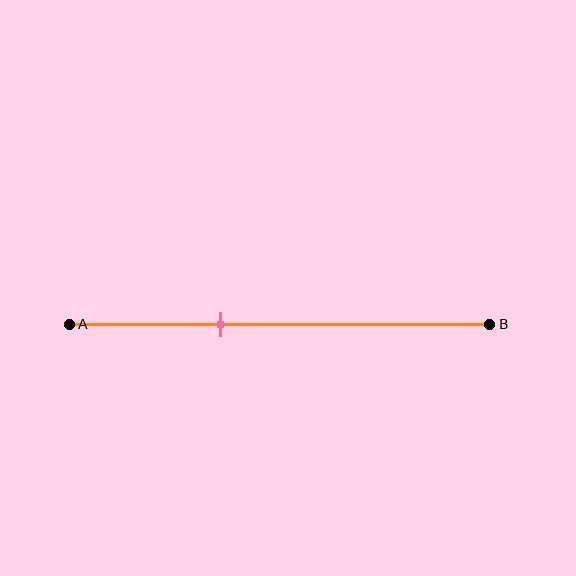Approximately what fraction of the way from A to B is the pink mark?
The pink mark is approximately 35% of the way from A to B.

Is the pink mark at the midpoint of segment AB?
No, the mark is at about 35% from A, not at the 50% midpoint.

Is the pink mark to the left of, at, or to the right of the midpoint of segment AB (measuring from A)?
The pink mark is to the left of the midpoint of segment AB.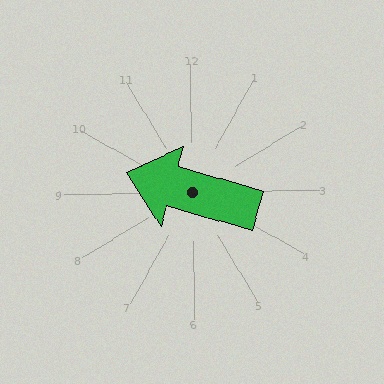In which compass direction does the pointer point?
West.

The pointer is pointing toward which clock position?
Roughly 10 o'clock.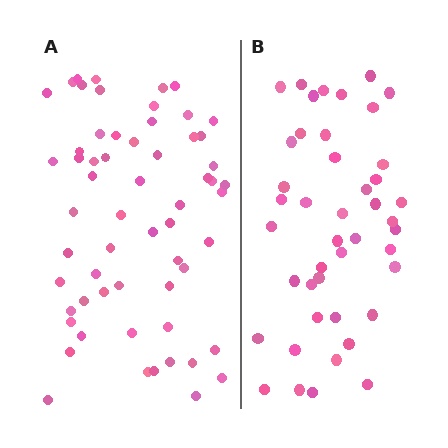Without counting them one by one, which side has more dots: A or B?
Region A (the left region) has more dots.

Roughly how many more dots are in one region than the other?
Region A has approximately 15 more dots than region B.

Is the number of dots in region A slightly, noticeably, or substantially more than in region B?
Region A has noticeably more, but not dramatically so. The ratio is roughly 1.4 to 1.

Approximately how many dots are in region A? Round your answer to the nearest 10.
About 60 dots.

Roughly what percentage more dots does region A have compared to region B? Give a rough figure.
About 35% more.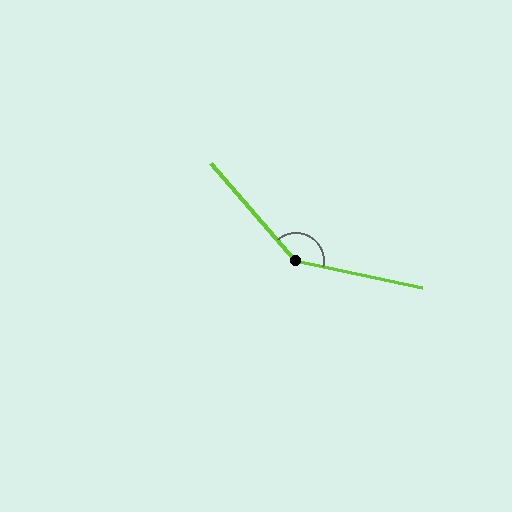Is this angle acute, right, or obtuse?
It is obtuse.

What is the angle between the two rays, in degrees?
Approximately 143 degrees.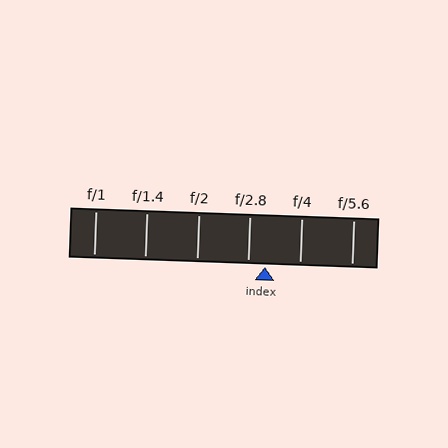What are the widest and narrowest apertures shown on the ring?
The widest aperture shown is f/1 and the narrowest is f/5.6.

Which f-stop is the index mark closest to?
The index mark is closest to f/2.8.